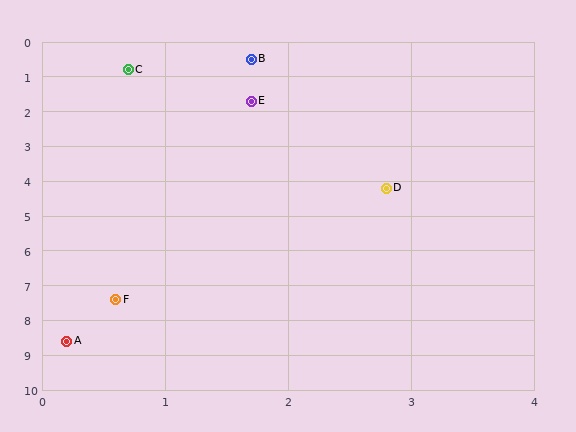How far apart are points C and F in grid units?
Points C and F are about 6.6 grid units apart.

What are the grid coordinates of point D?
Point D is at approximately (2.8, 4.2).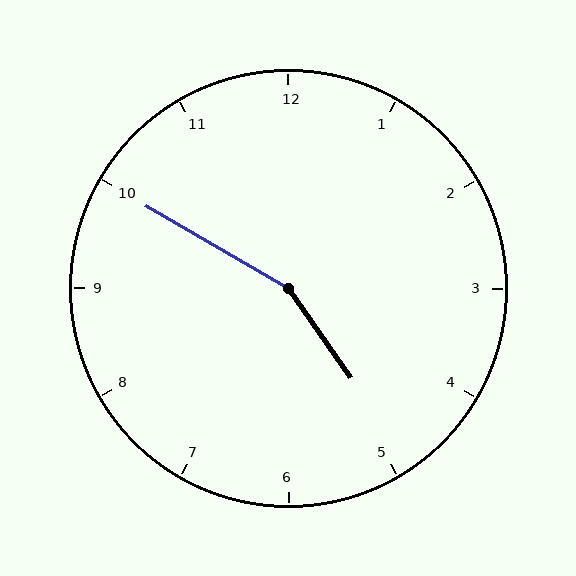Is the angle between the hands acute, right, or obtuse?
It is obtuse.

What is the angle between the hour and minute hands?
Approximately 155 degrees.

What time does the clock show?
4:50.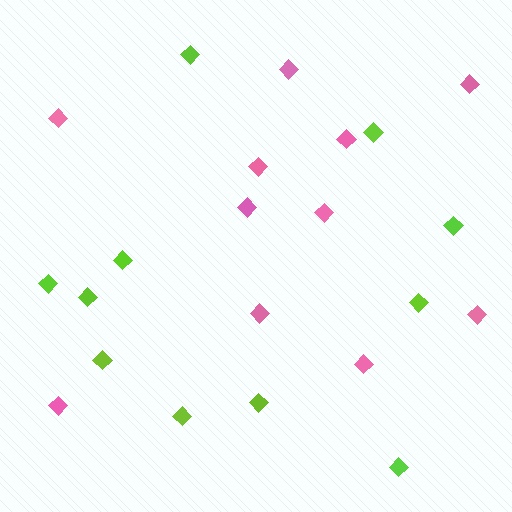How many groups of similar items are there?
There are 2 groups: one group of lime diamonds (11) and one group of pink diamonds (11).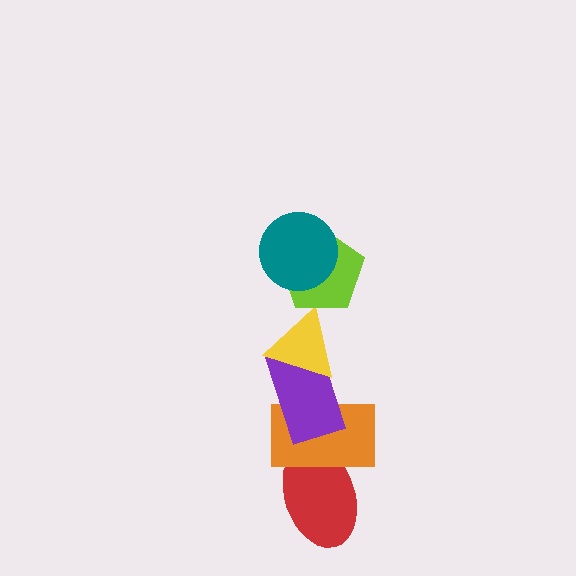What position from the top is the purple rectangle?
The purple rectangle is 4th from the top.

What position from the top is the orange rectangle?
The orange rectangle is 5th from the top.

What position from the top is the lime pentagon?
The lime pentagon is 2nd from the top.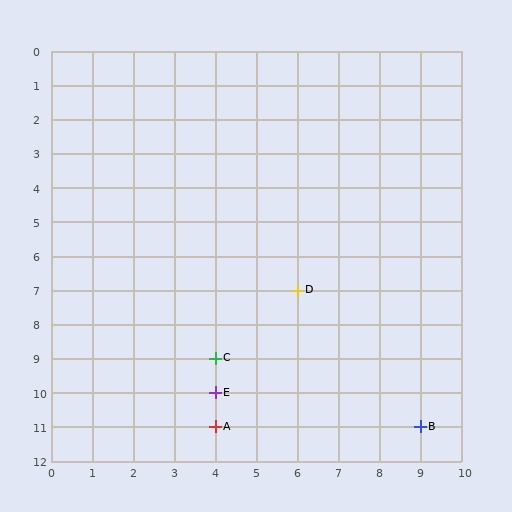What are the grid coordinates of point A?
Point A is at grid coordinates (4, 11).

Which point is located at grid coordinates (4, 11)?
Point A is at (4, 11).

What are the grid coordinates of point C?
Point C is at grid coordinates (4, 9).